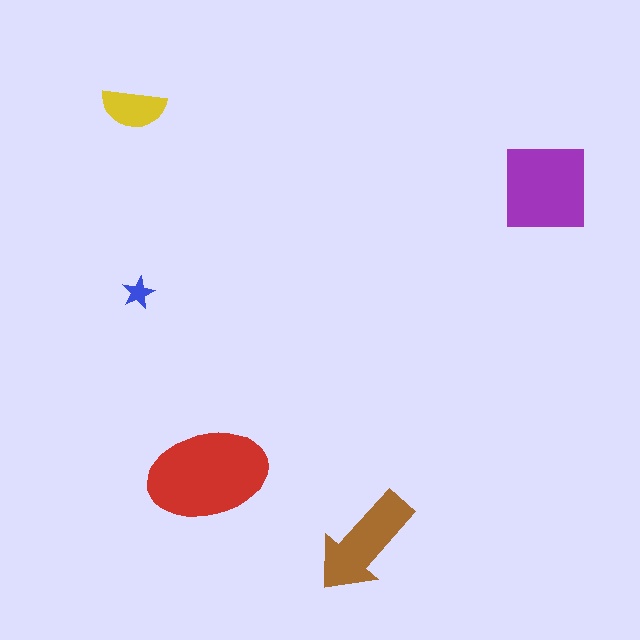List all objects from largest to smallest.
The red ellipse, the purple square, the brown arrow, the yellow semicircle, the blue star.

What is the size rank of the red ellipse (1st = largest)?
1st.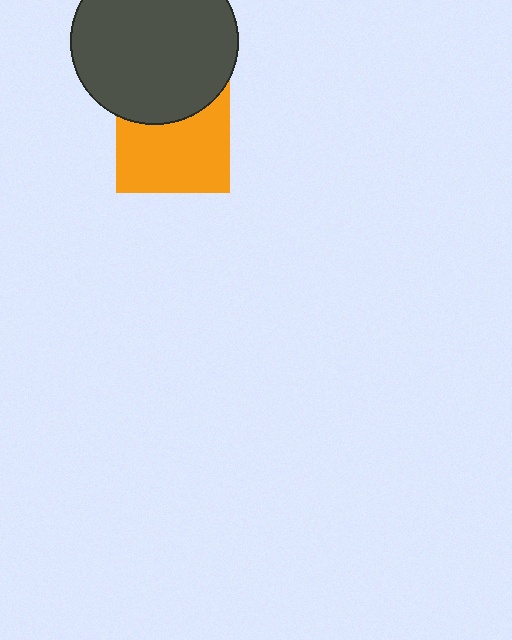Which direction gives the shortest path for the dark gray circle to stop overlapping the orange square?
Moving up gives the shortest separation.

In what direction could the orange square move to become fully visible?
The orange square could move down. That would shift it out from behind the dark gray circle entirely.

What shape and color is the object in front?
The object in front is a dark gray circle.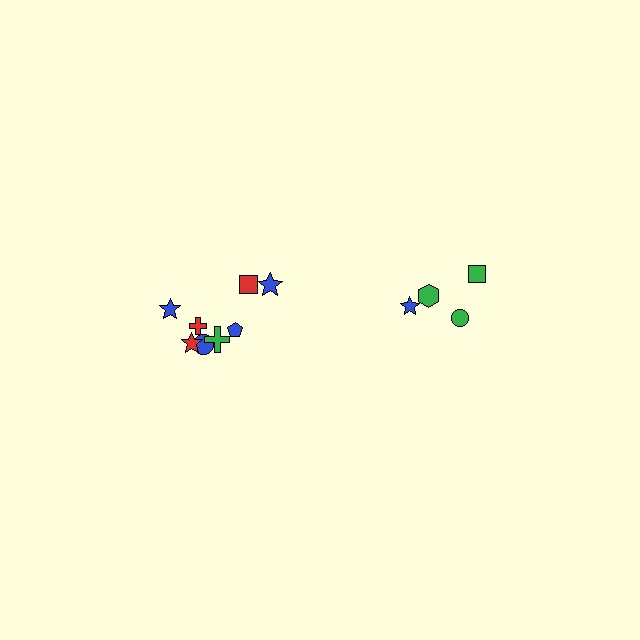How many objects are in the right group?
There are 4 objects.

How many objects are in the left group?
There are 8 objects.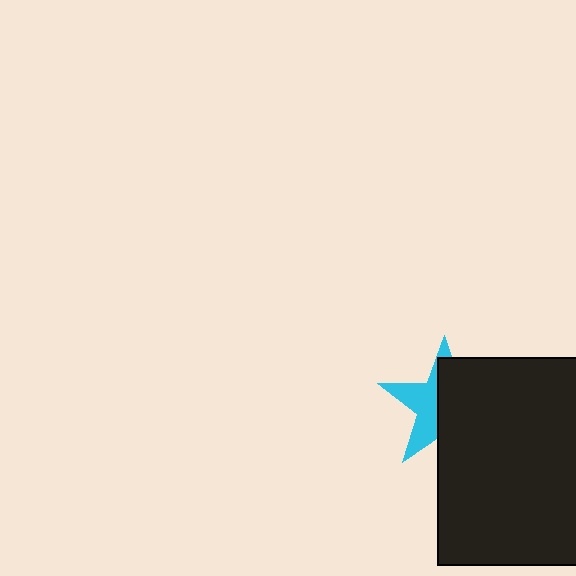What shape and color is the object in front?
The object in front is a black rectangle.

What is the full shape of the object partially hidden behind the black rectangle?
The partially hidden object is a cyan star.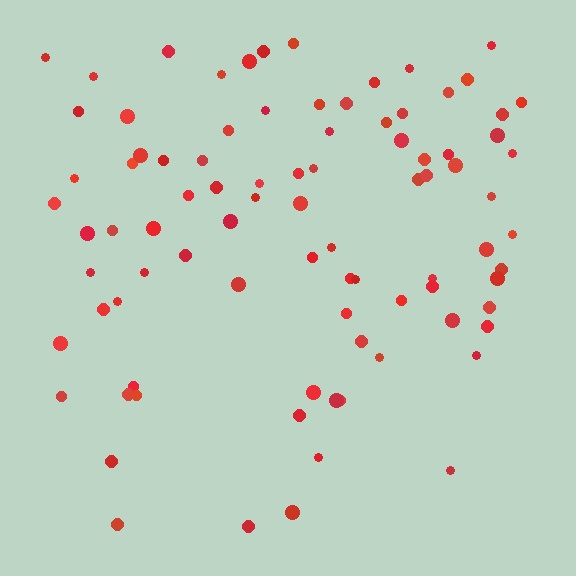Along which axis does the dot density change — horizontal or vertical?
Vertical.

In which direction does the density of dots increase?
From bottom to top, with the top side densest.